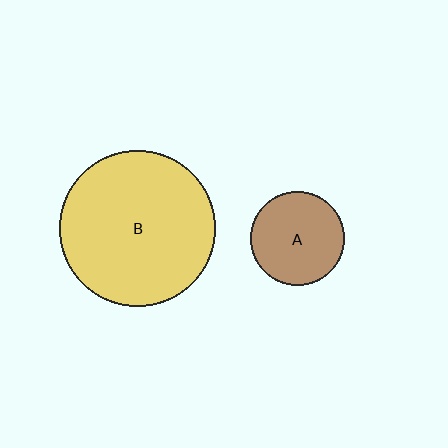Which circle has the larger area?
Circle B (yellow).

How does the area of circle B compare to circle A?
Approximately 2.7 times.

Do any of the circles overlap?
No, none of the circles overlap.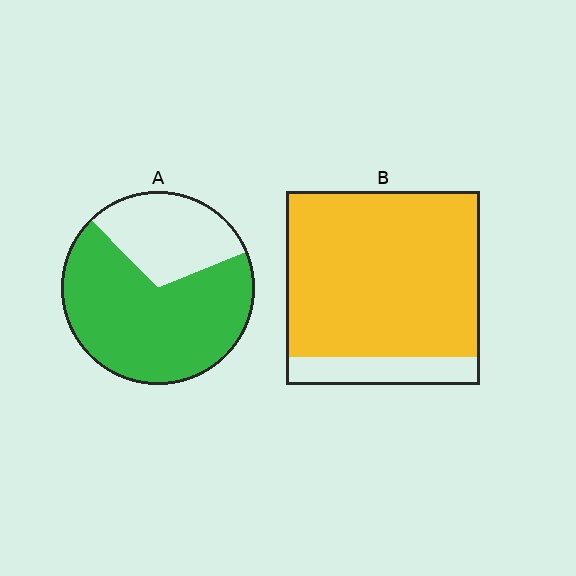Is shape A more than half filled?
Yes.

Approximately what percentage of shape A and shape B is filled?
A is approximately 70% and B is approximately 85%.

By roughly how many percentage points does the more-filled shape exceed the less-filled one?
By roughly 15 percentage points (B over A).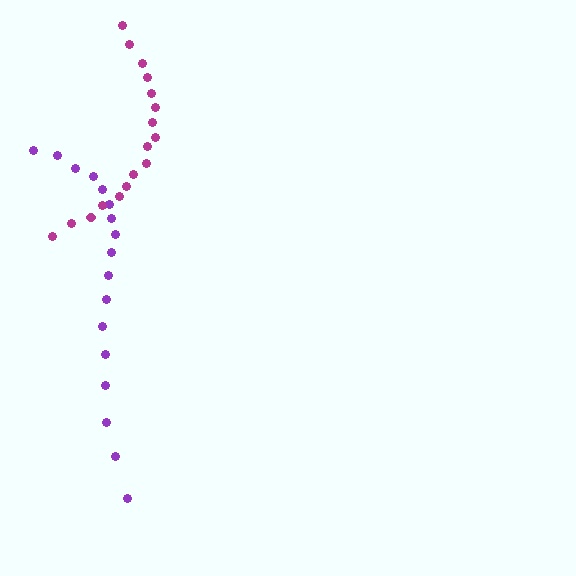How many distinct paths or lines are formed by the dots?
There are 2 distinct paths.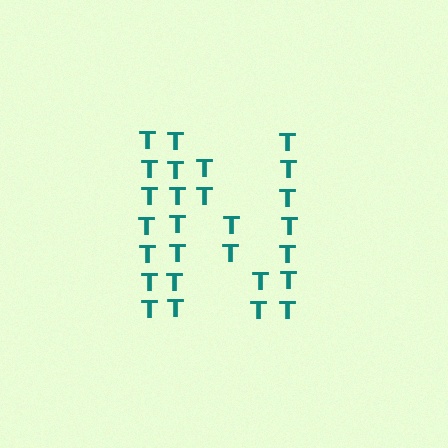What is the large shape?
The large shape is the letter N.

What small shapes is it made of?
It is made of small letter T's.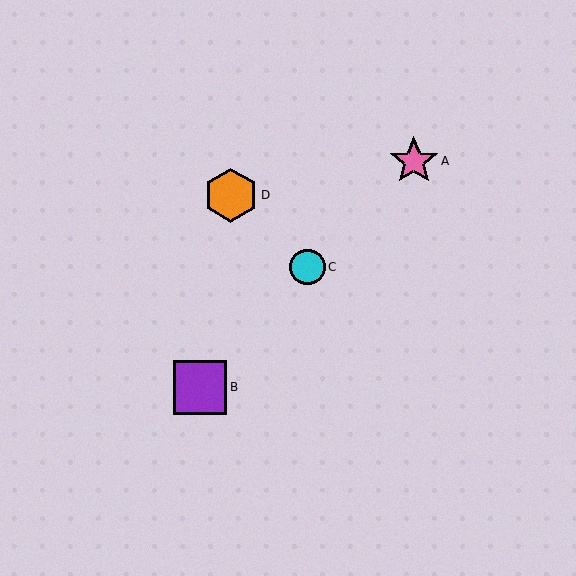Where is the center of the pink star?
The center of the pink star is at (414, 161).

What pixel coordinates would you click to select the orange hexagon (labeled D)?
Click at (231, 195) to select the orange hexagon D.